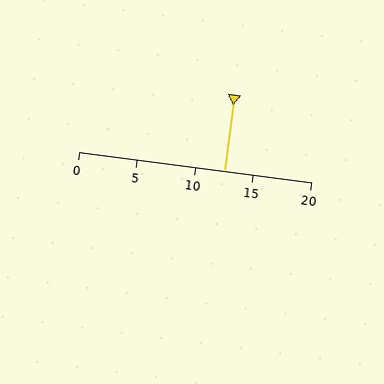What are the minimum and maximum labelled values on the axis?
The axis runs from 0 to 20.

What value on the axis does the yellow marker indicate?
The marker indicates approximately 12.5.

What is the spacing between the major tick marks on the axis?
The major ticks are spaced 5 apart.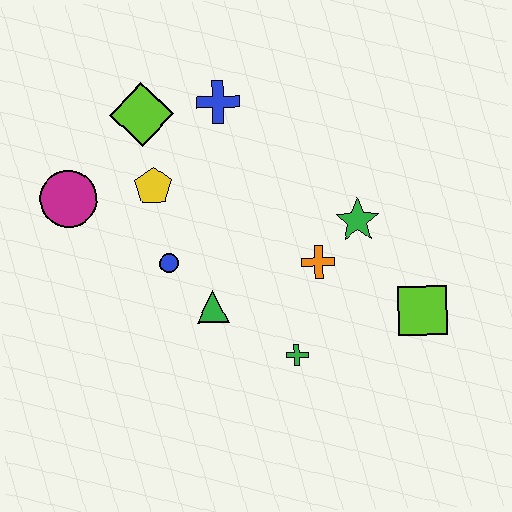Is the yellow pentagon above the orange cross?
Yes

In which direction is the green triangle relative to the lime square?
The green triangle is to the left of the lime square.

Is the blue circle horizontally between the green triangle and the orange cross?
No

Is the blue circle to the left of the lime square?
Yes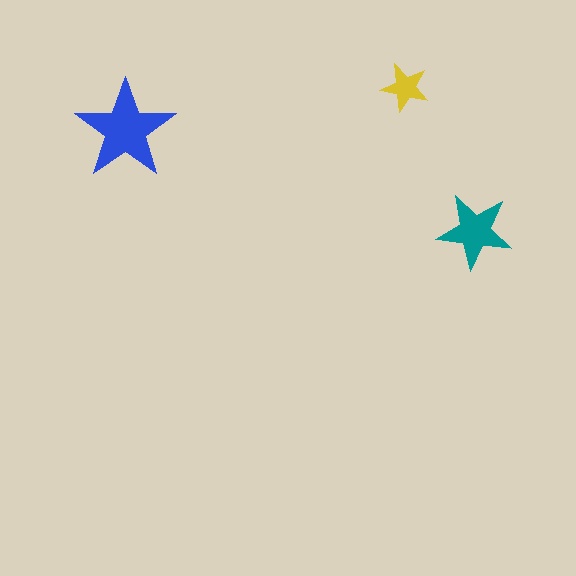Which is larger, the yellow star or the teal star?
The teal one.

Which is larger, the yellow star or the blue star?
The blue one.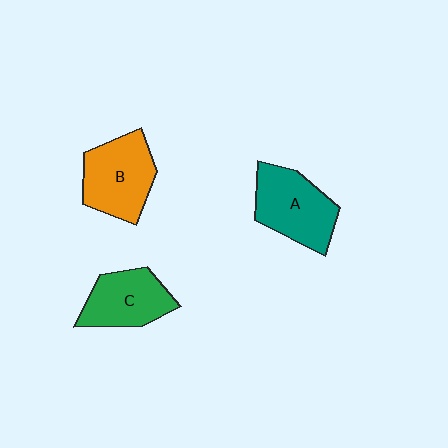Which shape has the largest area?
Shape A (teal).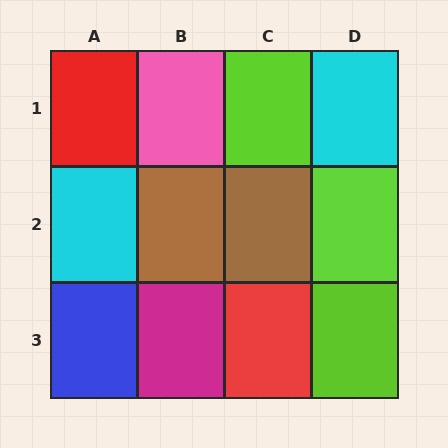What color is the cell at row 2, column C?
Brown.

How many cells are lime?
3 cells are lime.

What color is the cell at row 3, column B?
Magenta.